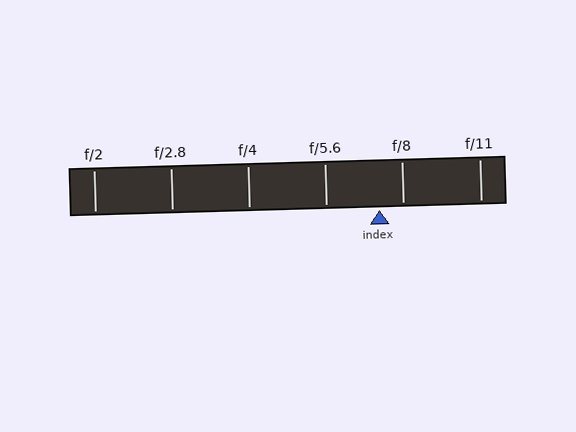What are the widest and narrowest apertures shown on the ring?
The widest aperture shown is f/2 and the narrowest is f/11.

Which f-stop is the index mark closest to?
The index mark is closest to f/8.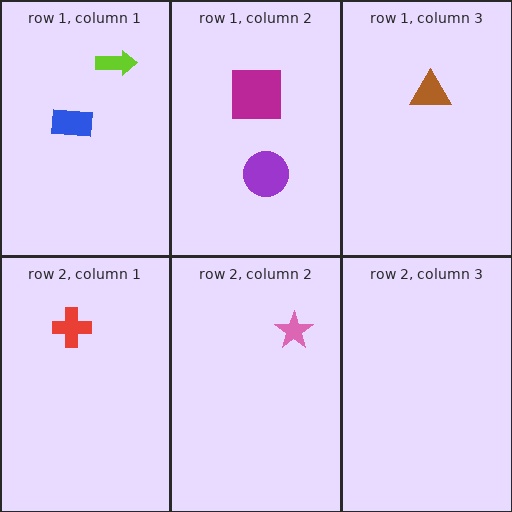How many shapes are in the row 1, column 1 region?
2.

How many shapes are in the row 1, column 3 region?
1.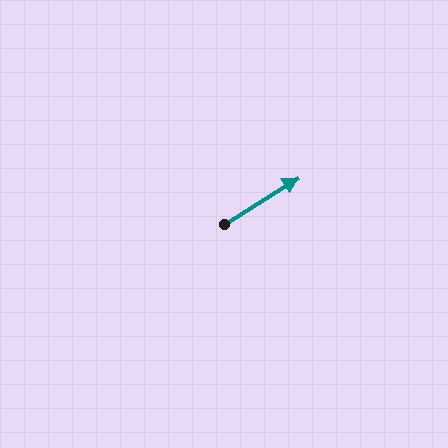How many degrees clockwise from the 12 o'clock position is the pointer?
Approximately 58 degrees.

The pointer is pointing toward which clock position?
Roughly 2 o'clock.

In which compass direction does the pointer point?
Northeast.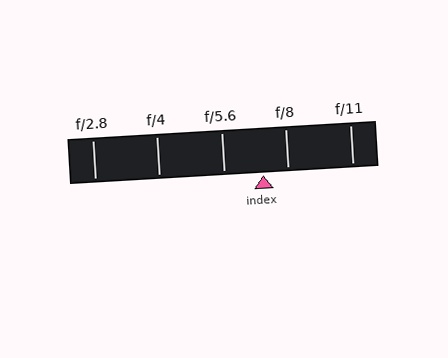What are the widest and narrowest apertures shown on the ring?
The widest aperture shown is f/2.8 and the narrowest is f/11.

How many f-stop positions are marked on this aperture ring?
There are 5 f-stop positions marked.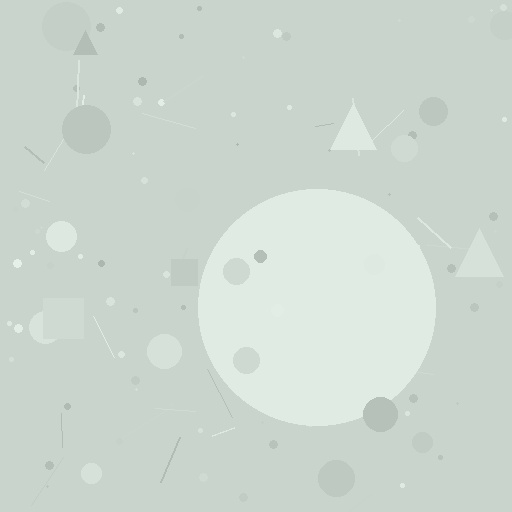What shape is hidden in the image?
A circle is hidden in the image.